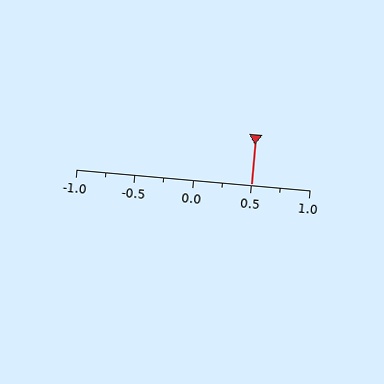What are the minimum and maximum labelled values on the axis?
The axis runs from -1.0 to 1.0.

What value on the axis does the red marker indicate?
The marker indicates approximately 0.5.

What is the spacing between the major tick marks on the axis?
The major ticks are spaced 0.5 apart.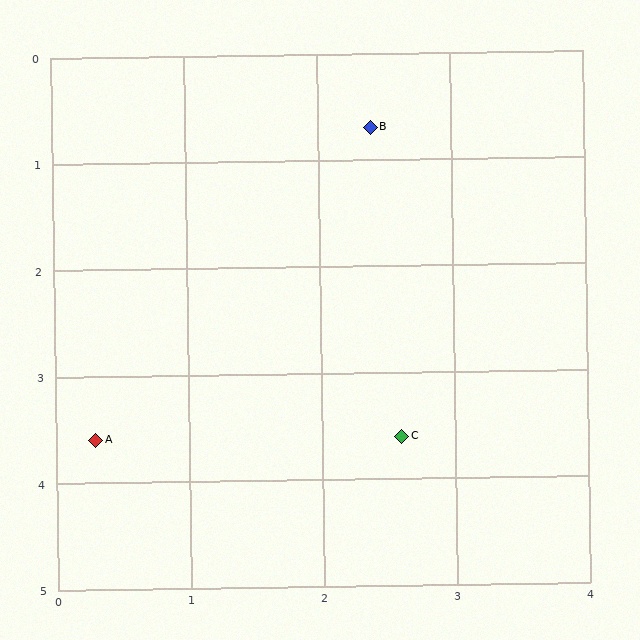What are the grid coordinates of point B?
Point B is at approximately (2.4, 0.7).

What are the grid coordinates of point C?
Point C is at approximately (2.6, 3.6).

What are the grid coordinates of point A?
Point A is at approximately (0.3, 3.6).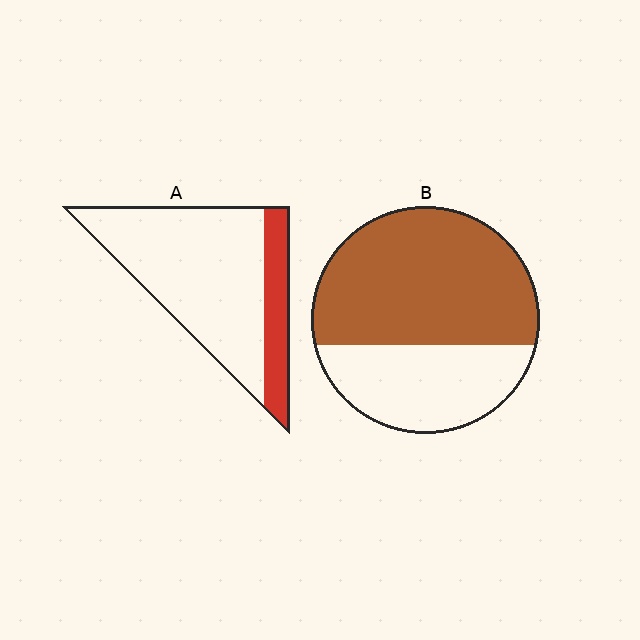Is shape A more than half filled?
No.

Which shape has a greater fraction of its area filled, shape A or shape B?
Shape B.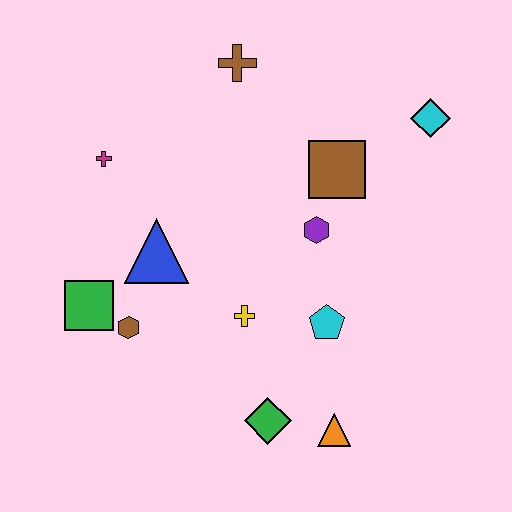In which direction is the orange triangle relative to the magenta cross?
The orange triangle is below the magenta cross.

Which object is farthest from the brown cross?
The orange triangle is farthest from the brown cross.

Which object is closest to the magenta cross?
The blue triangle is closest to the magenta cross.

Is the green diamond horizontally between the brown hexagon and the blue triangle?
No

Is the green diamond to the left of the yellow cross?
No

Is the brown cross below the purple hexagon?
No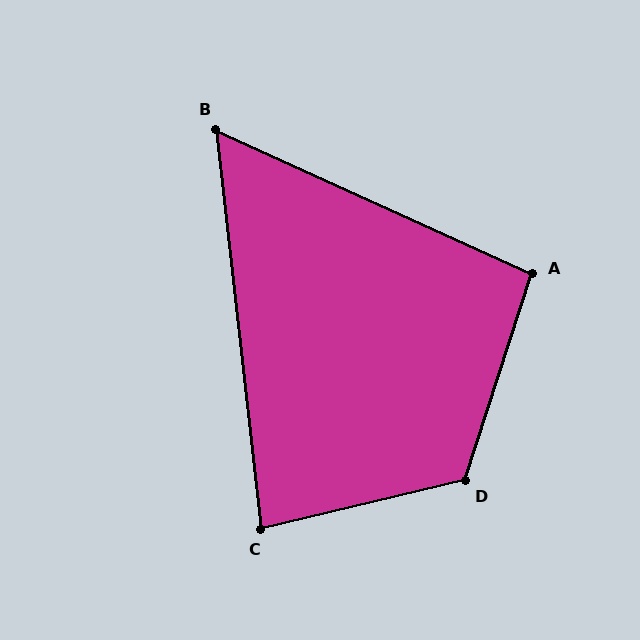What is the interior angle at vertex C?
Approximately 83 degrees (acute).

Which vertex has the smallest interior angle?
B, at approximately 59 degrees.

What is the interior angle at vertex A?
Approximately 97 degrees (obtuse).